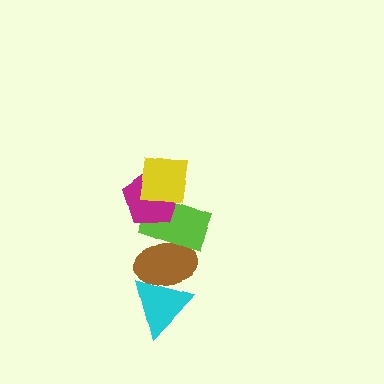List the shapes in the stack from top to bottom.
From top to bottom: the yellow square, the magenta pentagon, the lime rectangle, the brown ellipse, the cyan triangle.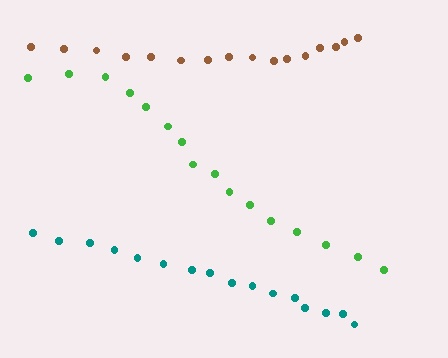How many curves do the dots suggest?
There are 3 distinct paths.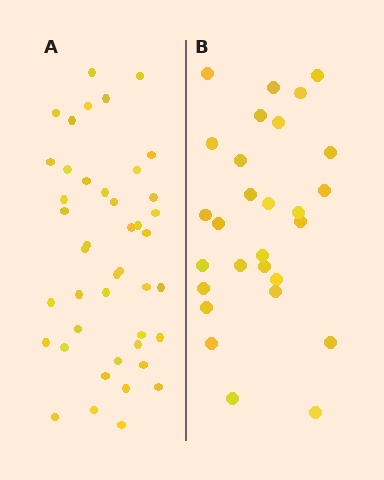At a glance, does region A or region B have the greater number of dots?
Region A (the left region) has more dots.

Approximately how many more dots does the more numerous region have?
Region A has approximately 15 more dots than region B.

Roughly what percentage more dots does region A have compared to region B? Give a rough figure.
About 55% more.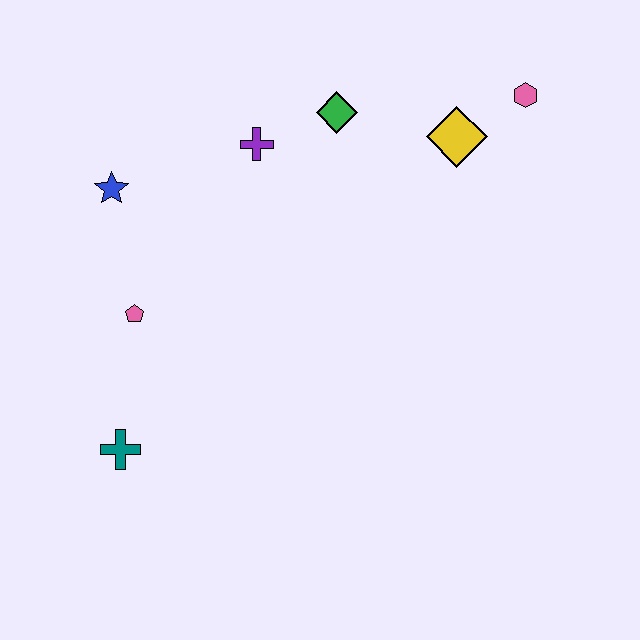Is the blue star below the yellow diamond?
Yes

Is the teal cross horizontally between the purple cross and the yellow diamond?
No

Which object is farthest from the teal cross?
The pink hexagon is farthest from the teal cross.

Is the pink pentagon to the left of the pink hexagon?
Yes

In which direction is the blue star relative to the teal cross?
The blue star is above the teal cross.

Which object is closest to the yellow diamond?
The pink hexagon is closest to the yellow diamond.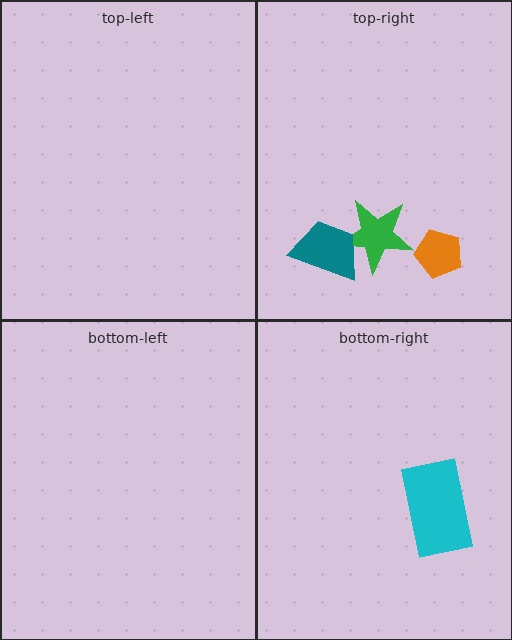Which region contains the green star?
The top-right region.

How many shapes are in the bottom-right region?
1.